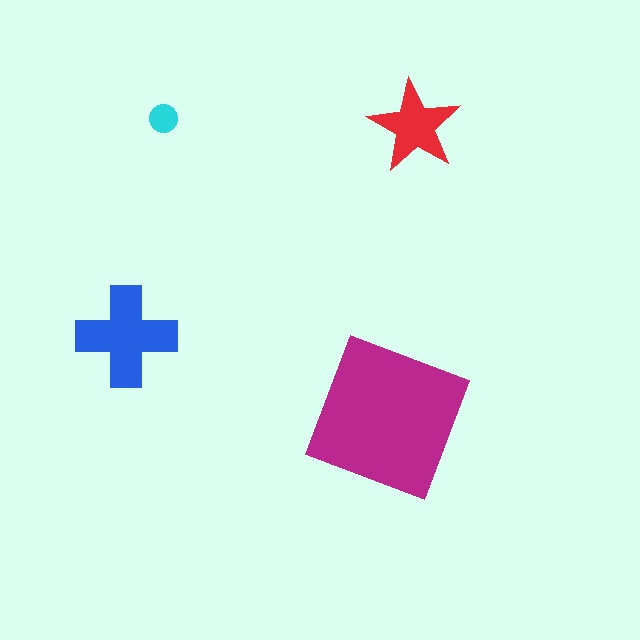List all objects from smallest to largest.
The cyan circle, the red star, the blue cross, the magenta square.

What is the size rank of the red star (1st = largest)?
3rd.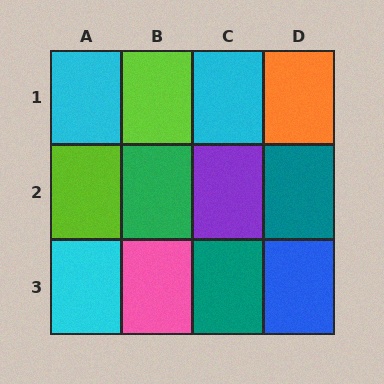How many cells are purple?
1 cell is purple.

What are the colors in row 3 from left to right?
Cyan, pink, teal, blue.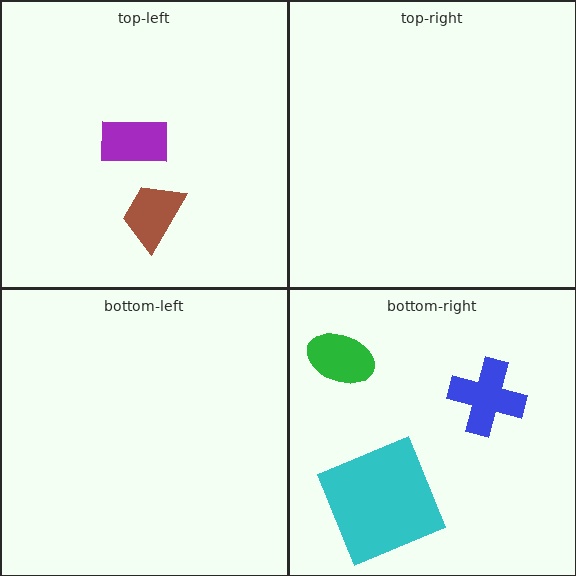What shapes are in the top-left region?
The brown trapezoid, the purple rectangle.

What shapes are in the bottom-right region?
The blue cross, the green ellipse, the cyan square.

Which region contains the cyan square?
The bottom-right region.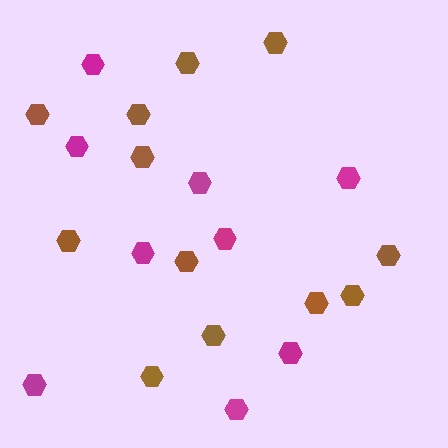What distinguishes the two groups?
There are 2 groups: one group of brown hexagons (12) and one group of magenta hexagons (9).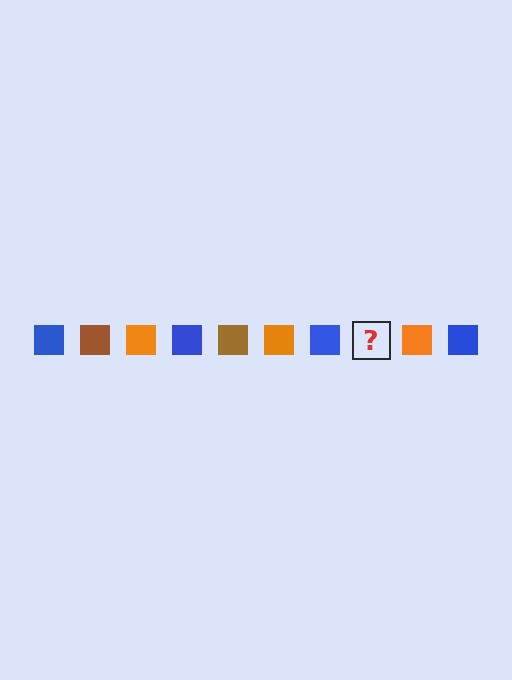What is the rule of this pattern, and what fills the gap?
The rule is that the pattern cycles through blue, brown, orange squares. The gap should be filled with a brown square.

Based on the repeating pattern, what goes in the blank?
The blank should be a brown square.